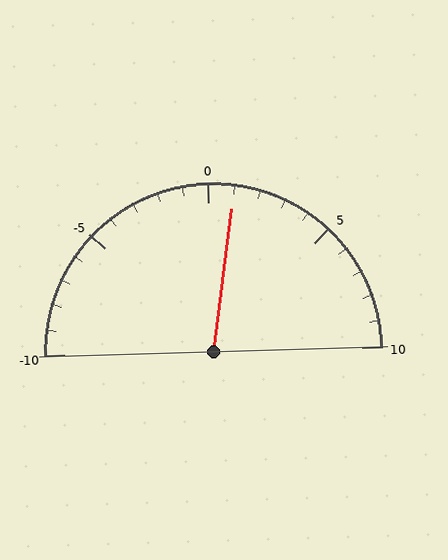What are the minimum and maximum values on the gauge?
The gauge ranges from -10 to 10.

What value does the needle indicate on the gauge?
The needle indicates approximately 1.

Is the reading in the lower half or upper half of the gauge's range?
The reading is in the upper half of the range (-10 to 10).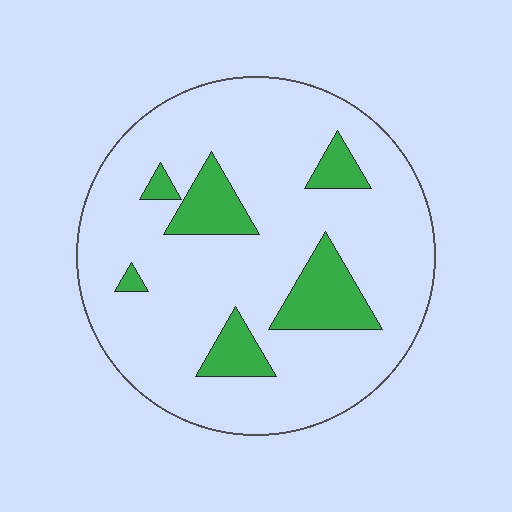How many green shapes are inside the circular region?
6.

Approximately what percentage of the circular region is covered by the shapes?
Approximately 15%.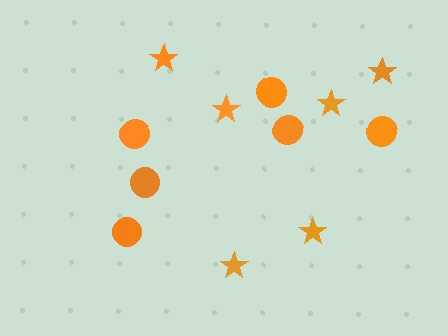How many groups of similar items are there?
There are 2 groups: one group of stars (6) and one group of circles (6).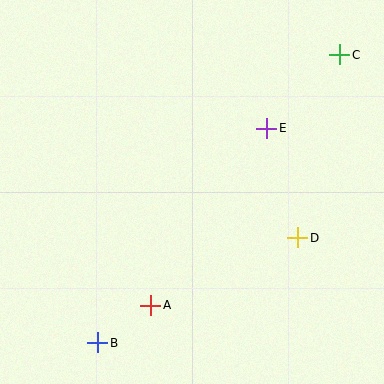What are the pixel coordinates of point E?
Point E is at (267, 128).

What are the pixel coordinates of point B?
Point B is at (98, 343).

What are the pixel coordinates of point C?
Point C is at (340, 55).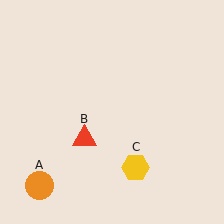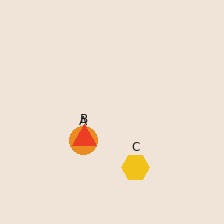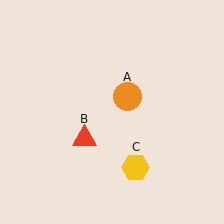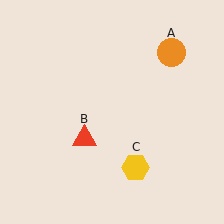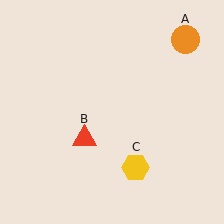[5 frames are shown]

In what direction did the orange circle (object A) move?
The orange circle (object A) moved up and to the right.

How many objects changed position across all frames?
1 object changed position: orange circle (object A).